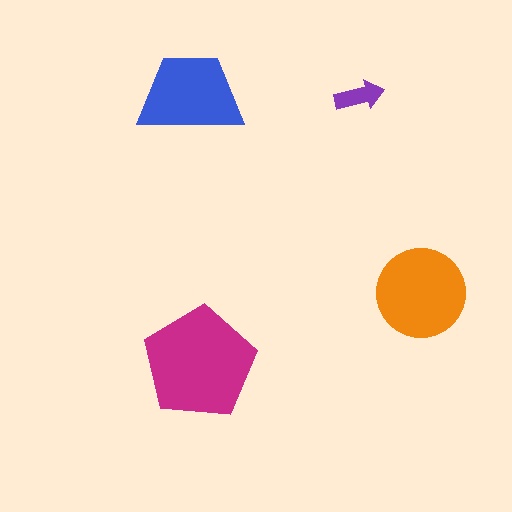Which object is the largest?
The magenta pentagon.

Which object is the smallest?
The purple arrow.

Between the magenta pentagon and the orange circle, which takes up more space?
The magenta pentagon.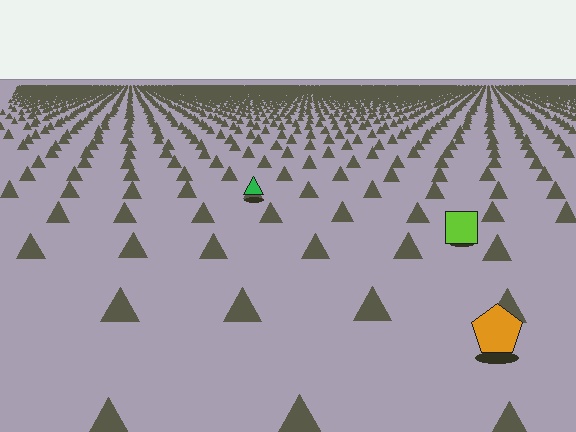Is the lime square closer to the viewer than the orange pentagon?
No. The orange pentagon is closer — you can tell from the texture gradient: the ground texture is coarser near it.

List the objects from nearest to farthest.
From nearest to farthest: the orange pentagon, the lime square, the green triangle.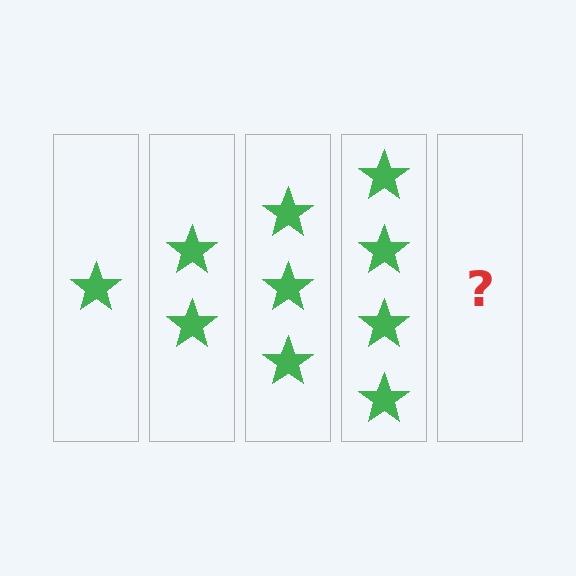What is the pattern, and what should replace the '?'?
The pattern is that each step adds one more star. The '?' should be 5 stars.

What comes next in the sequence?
The next element should be 5 stars.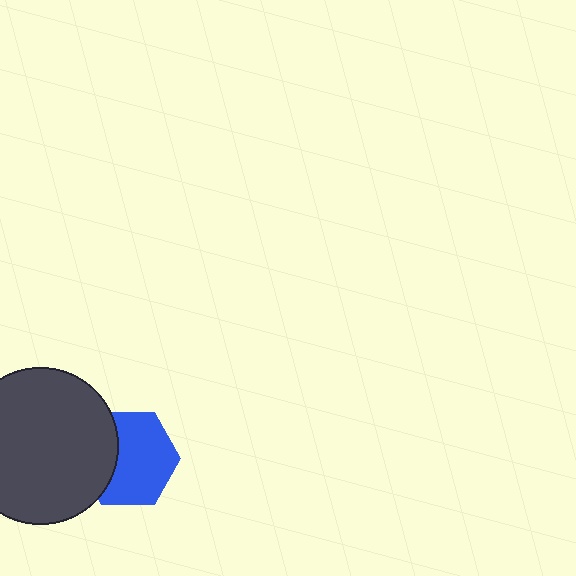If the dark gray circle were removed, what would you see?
You would see the complete blue hexagon.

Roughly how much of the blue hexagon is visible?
Most of it is visible (roughly 68%).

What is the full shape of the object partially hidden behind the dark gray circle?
The partially hidden object is a blue hexagon.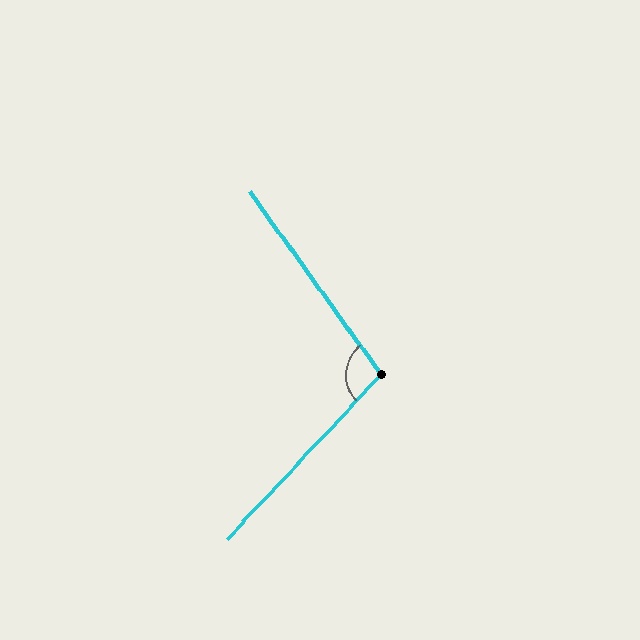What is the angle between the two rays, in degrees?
Approximately 101 degrees.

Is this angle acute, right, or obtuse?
It is obtuse.